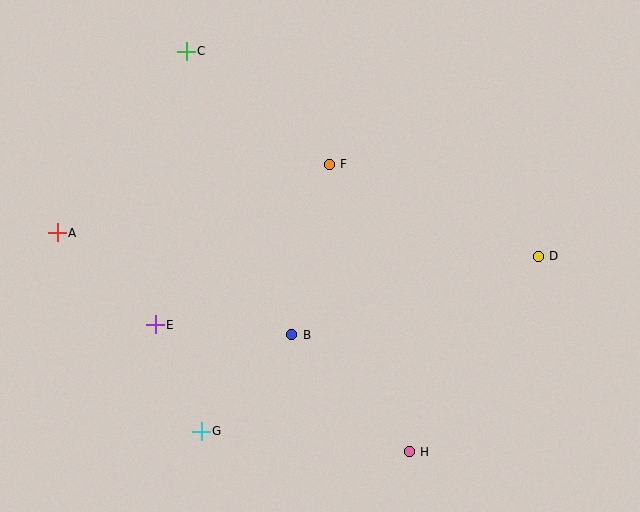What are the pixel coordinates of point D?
Point D is at (538, 256).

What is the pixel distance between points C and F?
The distance between C and F is 183 pixels.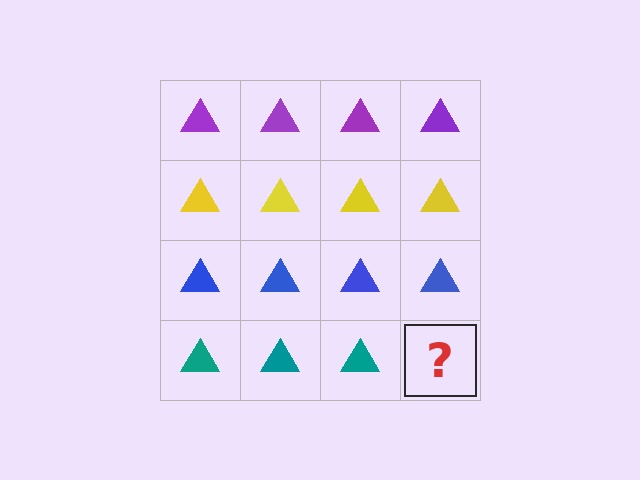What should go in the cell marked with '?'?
The missing cell should contain a teal triangle.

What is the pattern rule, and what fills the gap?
The rule is that each row has a consistent color. The gap should be filled with a teal triangle.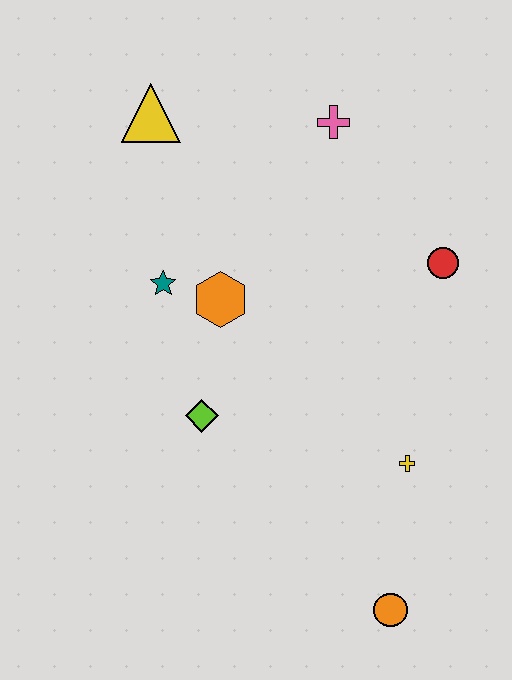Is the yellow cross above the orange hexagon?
No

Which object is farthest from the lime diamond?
The pink cross is farthest from the lime diamond.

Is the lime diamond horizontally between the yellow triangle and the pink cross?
Yes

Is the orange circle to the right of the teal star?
Yes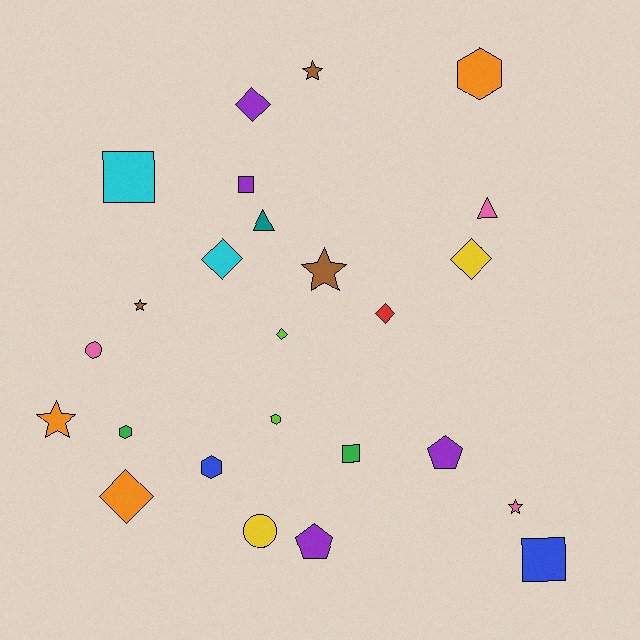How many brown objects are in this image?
There are 3 brown objects.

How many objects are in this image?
There are 25 objects.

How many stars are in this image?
There are 5 stars.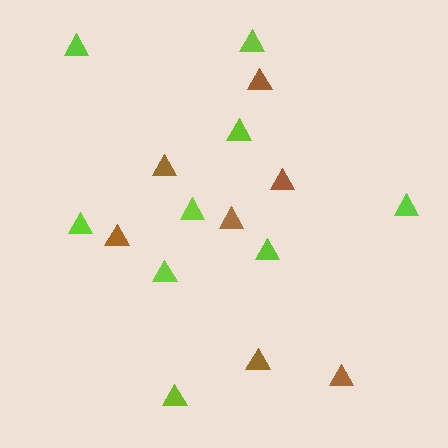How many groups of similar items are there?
There are 2 groups: one group of brown triangles (7) and one group of lime triangles (9).